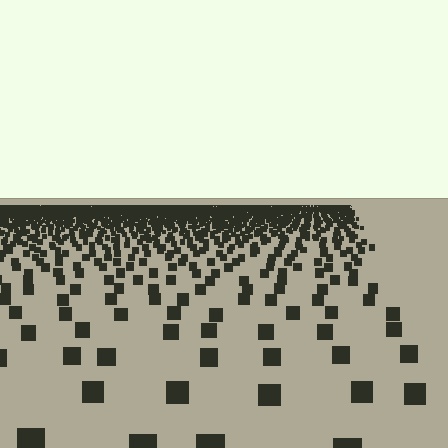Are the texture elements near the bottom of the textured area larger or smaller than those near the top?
Larger. Near the bottom, elements are closer to the viewer and appear at a bigger on-screen size.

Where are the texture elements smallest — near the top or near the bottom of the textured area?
Near the top.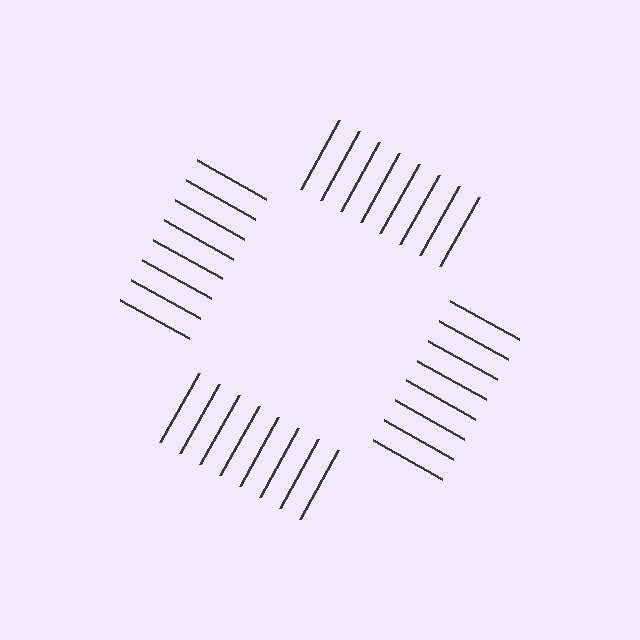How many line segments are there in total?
32 — 8 along each of the 4 edges.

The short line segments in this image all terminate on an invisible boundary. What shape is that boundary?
An illusory square — the line segments terminate on its edges but no continuous stroke is drawn.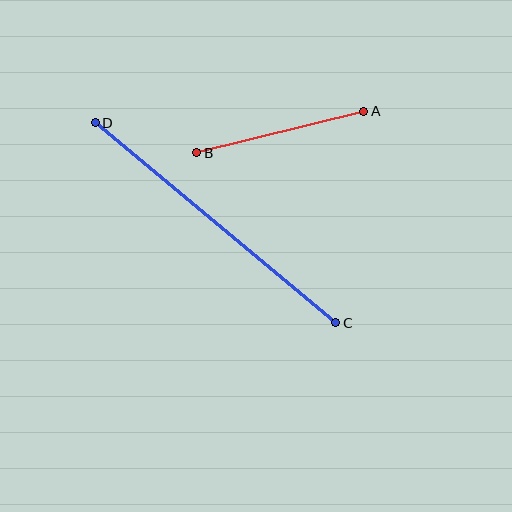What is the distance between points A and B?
The distance is approximately 172 pixels.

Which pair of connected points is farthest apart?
Points C and D are farthest apart.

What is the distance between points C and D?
The distance is approximately 313 pixels.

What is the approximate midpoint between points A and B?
The midpoint is at approximately (280, 132) pixels.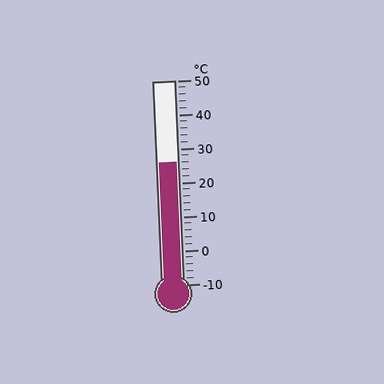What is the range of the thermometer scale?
The thermometer scale ranges from -10°C to 50°C.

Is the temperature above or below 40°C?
The temperature is below 40°C.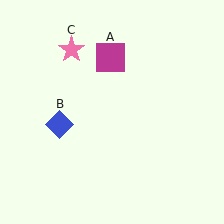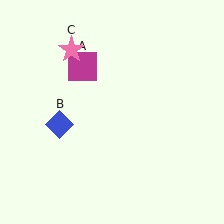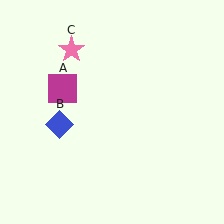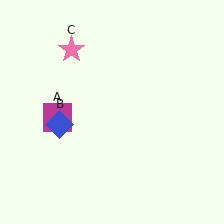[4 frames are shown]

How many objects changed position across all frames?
1 object changed position: magenta square (object A).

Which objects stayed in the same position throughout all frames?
Blue diamond (object B) and pink star (object C) remained stationary.